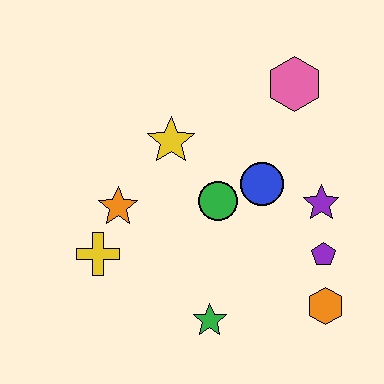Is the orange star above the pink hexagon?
No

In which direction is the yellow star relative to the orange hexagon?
The yellow star is above the orange hexagon.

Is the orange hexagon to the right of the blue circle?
Yes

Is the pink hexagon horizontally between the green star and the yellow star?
No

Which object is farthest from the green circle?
The orange hexagon is farthest from the green circle.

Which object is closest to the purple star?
The purple pentagon is closest to the purple star.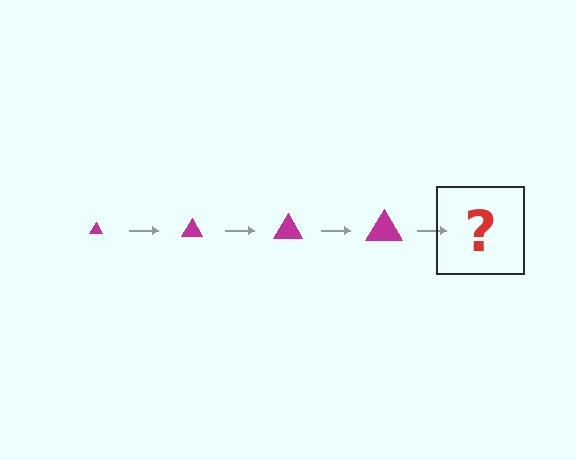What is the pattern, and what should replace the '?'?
The pattern is that the triangle gets progressively larger each step. The '?' should be a magenta triangle, larger than the previous one.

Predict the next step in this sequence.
The next step is a magenta triangle, larger than the previous one.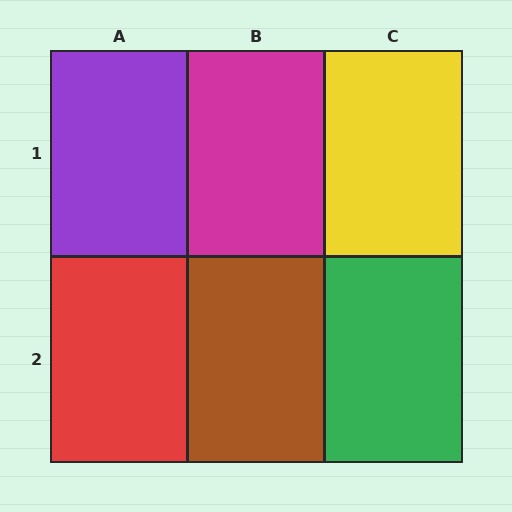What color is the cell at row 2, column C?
Green.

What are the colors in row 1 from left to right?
Purple, magenta, yellow.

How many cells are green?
1 cell is green.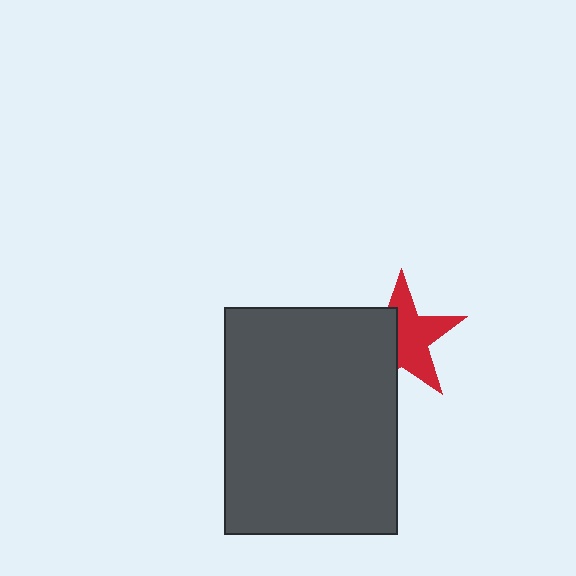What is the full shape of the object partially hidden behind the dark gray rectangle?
The partially hidden object is a red star.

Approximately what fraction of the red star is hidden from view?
Roughly 41% of the red star is hidden behind the dark gray rectangle.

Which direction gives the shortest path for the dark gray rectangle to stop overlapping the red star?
Moving left gives the shortest separation.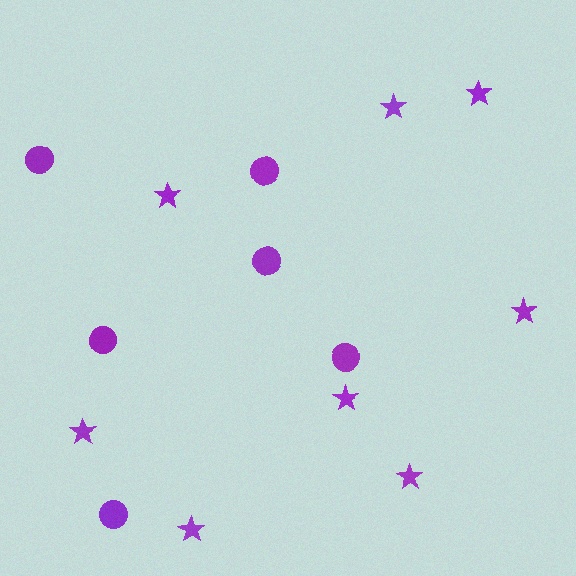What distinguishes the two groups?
There are 2 groups: one group of stars (8) and one group of circles (6).